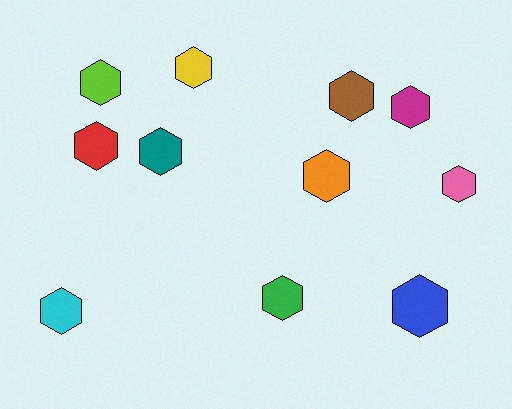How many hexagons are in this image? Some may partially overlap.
There are 11 hexagons.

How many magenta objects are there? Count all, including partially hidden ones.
There is 1 magenta object.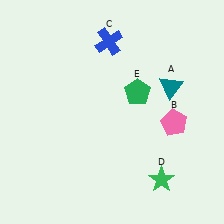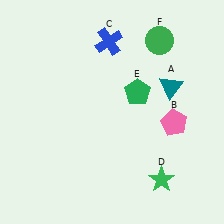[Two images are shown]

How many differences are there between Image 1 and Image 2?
There is 1 difference between the two images.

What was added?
A green circle (F) was added in Image 2.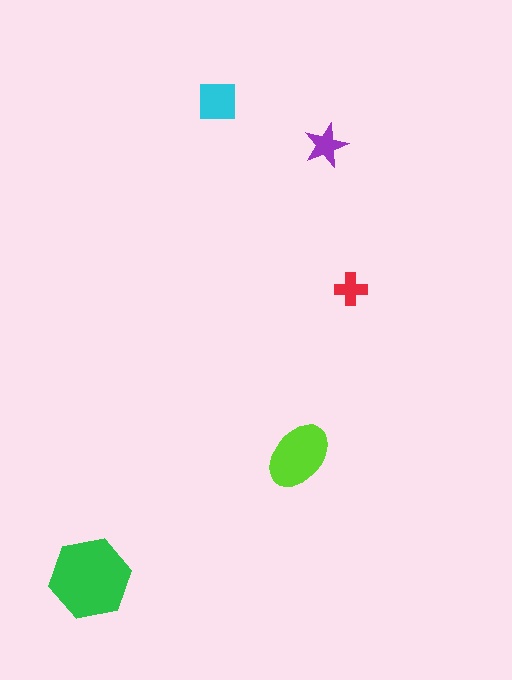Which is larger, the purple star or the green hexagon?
The green hexagon.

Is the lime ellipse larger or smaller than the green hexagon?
Smaller.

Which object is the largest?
The green hexagon.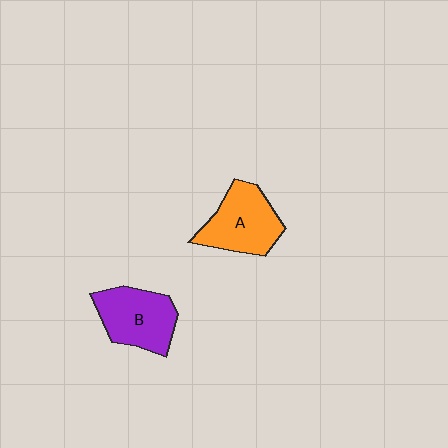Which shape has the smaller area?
Shape B (purple).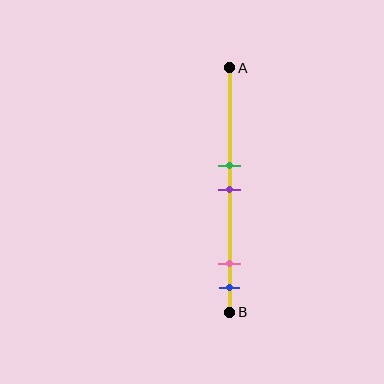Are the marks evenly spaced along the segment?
No, the marks are not evenly spaced.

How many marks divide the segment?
There are 4 marks dividing the segment.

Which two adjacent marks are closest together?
The green and purple marks are the closest adjacent pair.